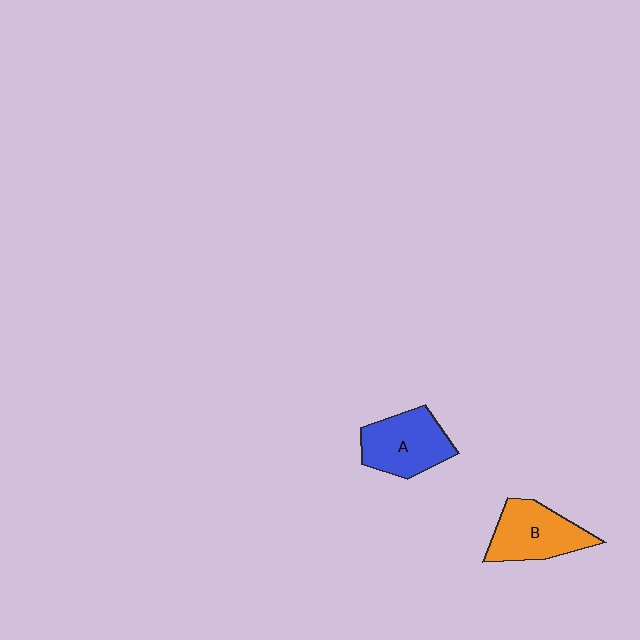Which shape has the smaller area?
Shape B (orange).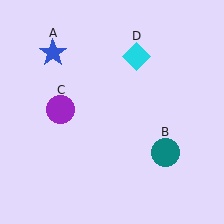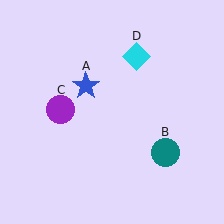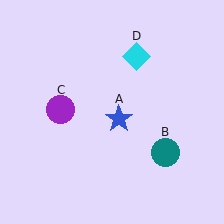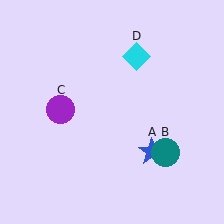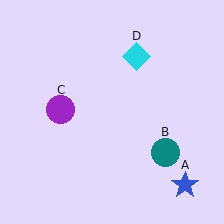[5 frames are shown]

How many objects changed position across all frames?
1 object changed position: blue star (object A).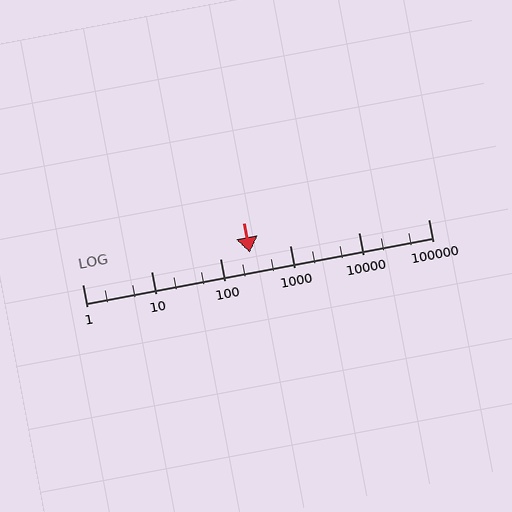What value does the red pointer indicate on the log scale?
The pointer indicates approximately 260.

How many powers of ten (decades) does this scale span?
The scale spans 5 decades, from 1 to 100000.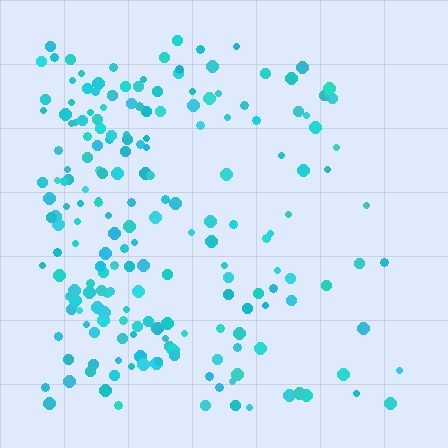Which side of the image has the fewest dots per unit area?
The right.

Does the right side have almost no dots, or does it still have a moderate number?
Still a moderate number, just noticeably fewer than the left.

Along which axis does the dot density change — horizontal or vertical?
Horizontal.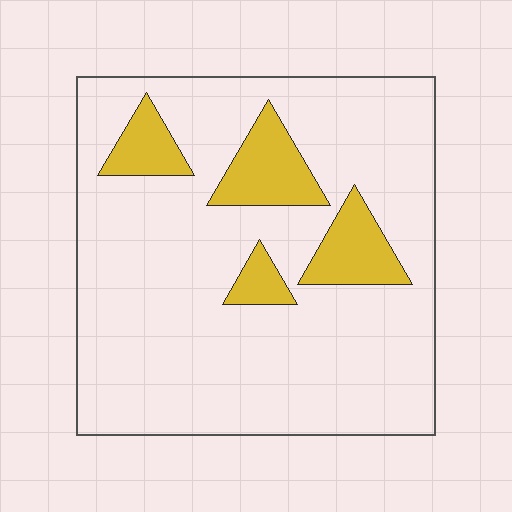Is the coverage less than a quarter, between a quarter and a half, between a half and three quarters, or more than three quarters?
Less than a quarter.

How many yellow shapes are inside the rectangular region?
4.